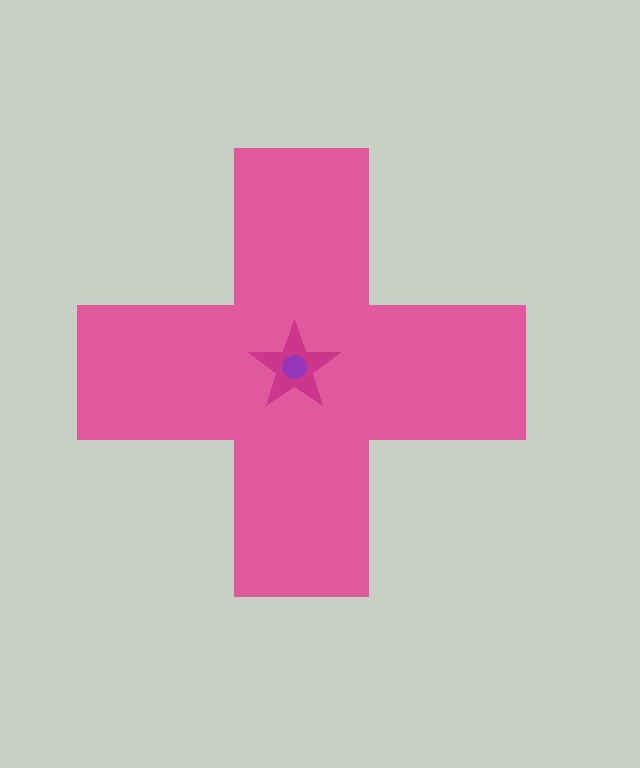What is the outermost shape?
The pink cross.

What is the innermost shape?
The purple circle.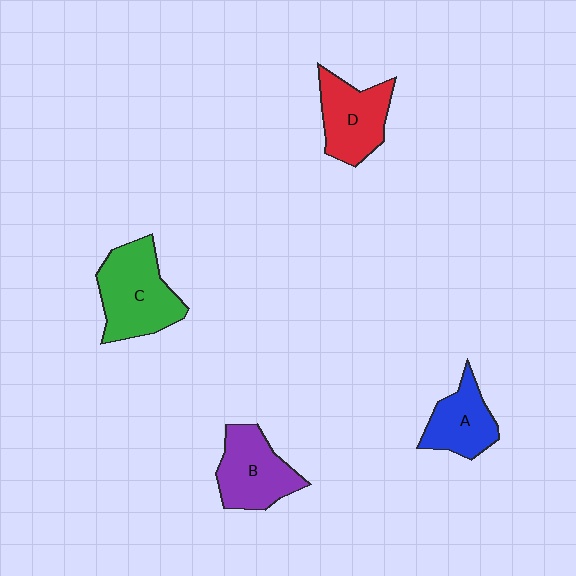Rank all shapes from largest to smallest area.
From largest to smallest: C (green), B (purple), D (red), A (blue).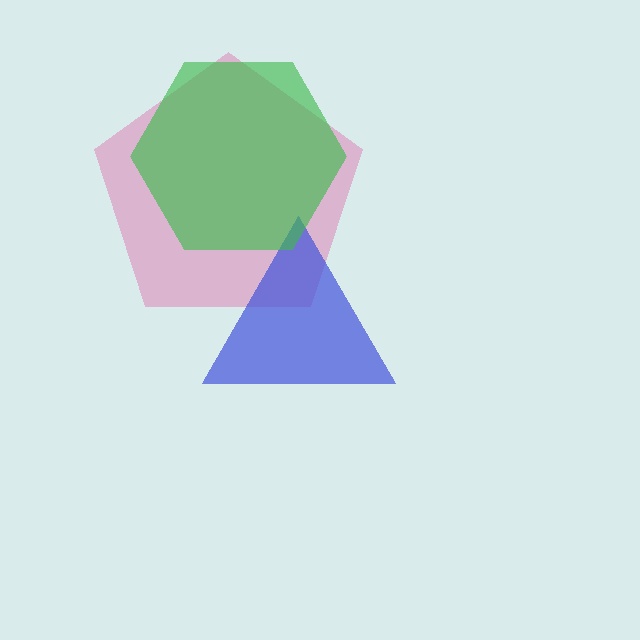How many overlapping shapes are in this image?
There are 3 overlapping shapes in the image.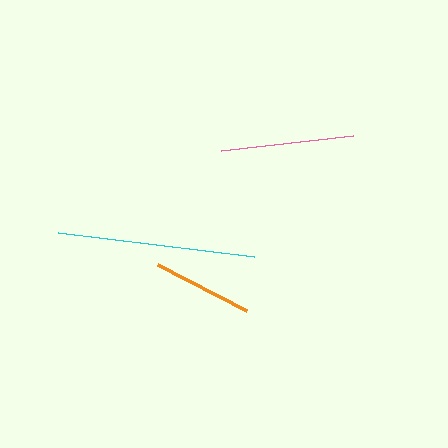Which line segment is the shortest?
The orange line is the shortest at approximately 100 pixels.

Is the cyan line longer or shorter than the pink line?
The cyan line is longer than the pink line.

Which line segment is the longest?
The cyan line is the longest at approximately 197 pixels.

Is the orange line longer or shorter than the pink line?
The pink line is longer than the orange line.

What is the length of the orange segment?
The orange segment is approximately 100 pixels long.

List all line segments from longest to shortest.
From longest to shortest: cyan, pink, orange.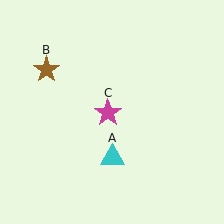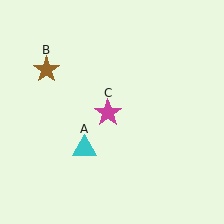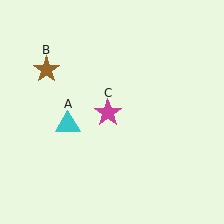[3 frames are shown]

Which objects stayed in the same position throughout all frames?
Brown star (object B) and magenta star (object C) remained stationary.